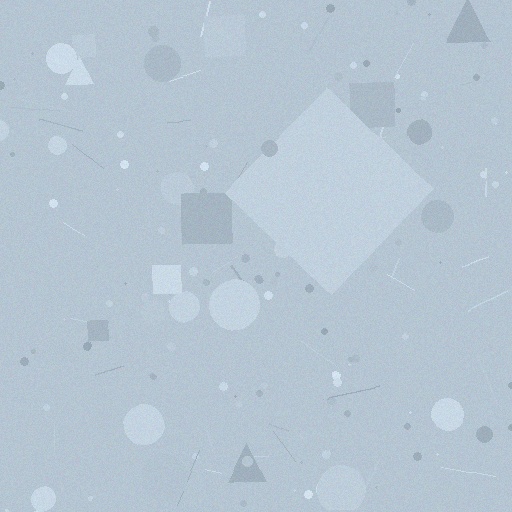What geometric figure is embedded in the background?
A diamond is embedded in the background.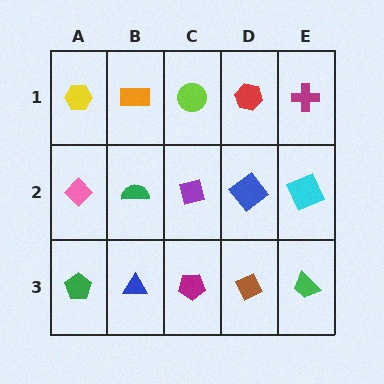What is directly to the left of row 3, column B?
A green pentagon.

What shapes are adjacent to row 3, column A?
A pink diamond (row 2, column A), a blue triangle (row 3, column B).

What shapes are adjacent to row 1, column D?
A blue diamond (row 2, column D), a lime circle (row 1, column C), a magenta cross (row 1, column E).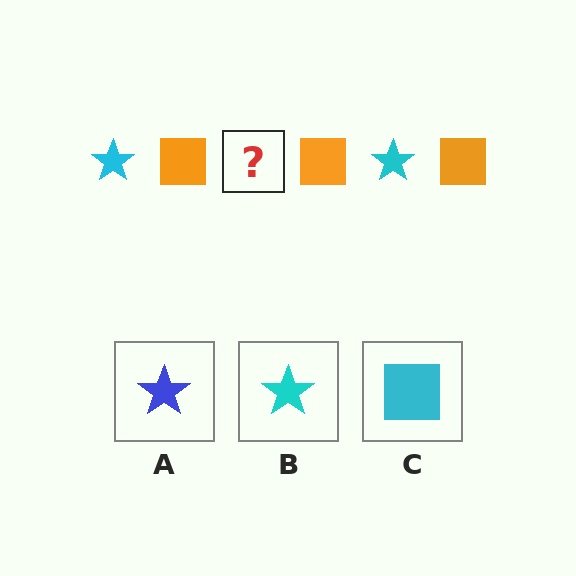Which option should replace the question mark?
Option B.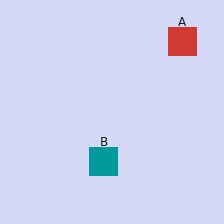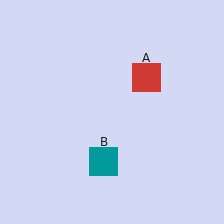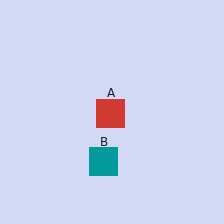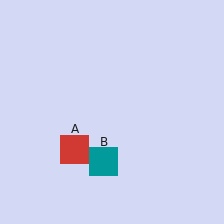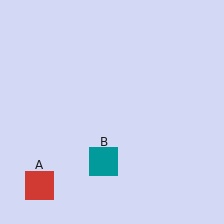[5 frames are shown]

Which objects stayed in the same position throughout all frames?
Teal square (object B) remained stationary.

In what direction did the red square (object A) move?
The red square (object A) moved down and to the left.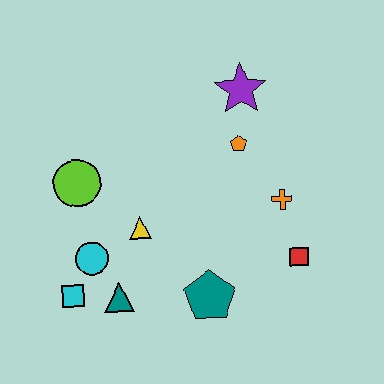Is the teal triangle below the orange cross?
Yes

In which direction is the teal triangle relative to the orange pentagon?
The teal triangle is below the orange pentagon.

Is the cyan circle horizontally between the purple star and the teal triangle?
No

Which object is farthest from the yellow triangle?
The purple star is farthest from the yellow triangle.